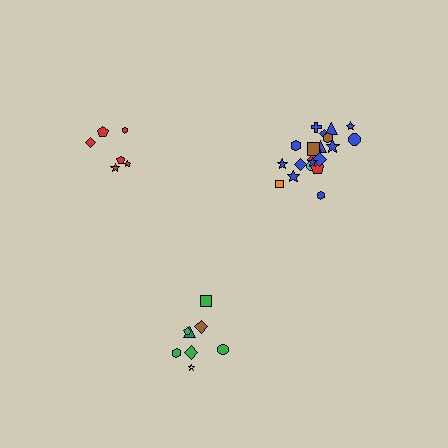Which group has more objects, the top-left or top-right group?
The top-right group.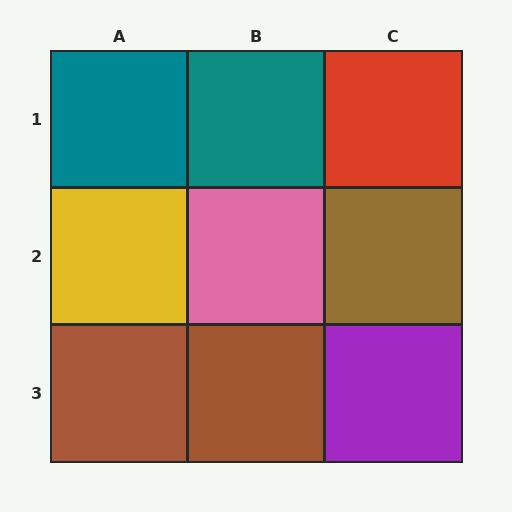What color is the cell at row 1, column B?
Teal.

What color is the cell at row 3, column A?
Brown.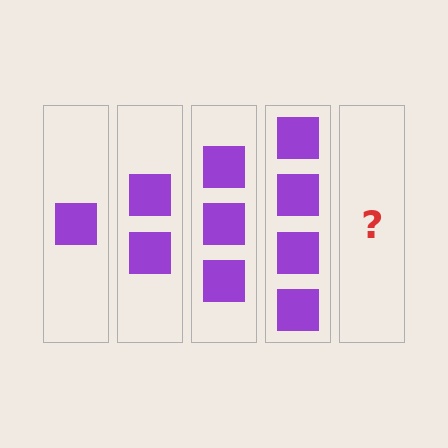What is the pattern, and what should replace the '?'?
The pattern is that each step adds one more square. The '?' should be 5 squares.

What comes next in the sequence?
The next element should be 5 squares.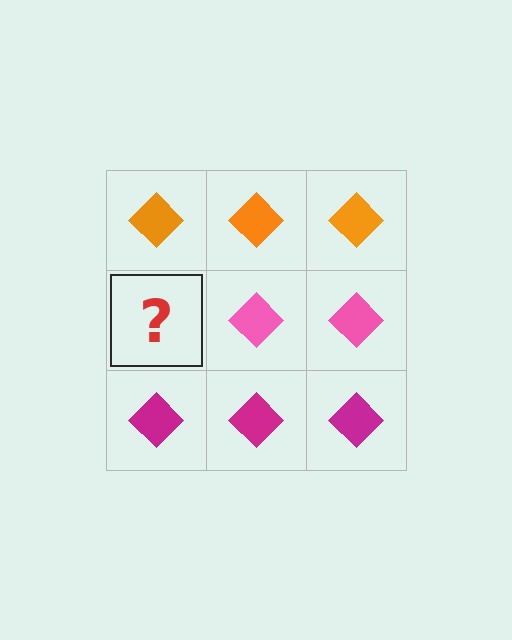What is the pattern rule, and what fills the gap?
The rule is that each row has a consistent color. The gap should be filled with a pink diamond.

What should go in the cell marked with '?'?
The missing cell should contain a pink diamond.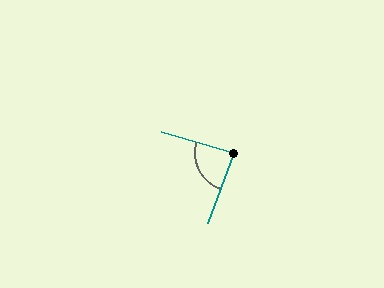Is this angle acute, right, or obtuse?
It is approximately a right angle.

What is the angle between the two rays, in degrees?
Approximately 86 degrees.